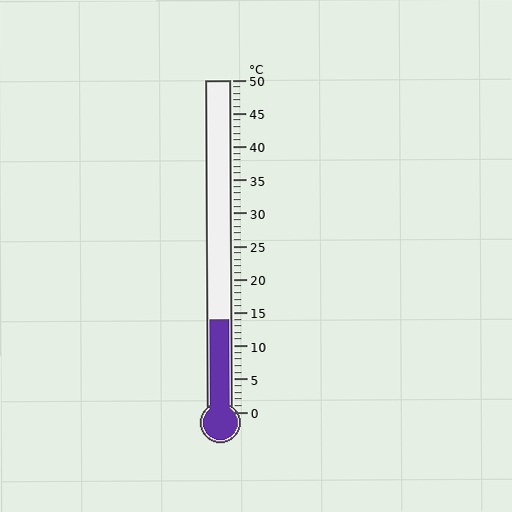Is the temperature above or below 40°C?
The temperature is below 40°C.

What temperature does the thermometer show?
The thermometer shows approximately 14°C.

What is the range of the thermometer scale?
The thermometer scale ranges from 0°C to 50°C.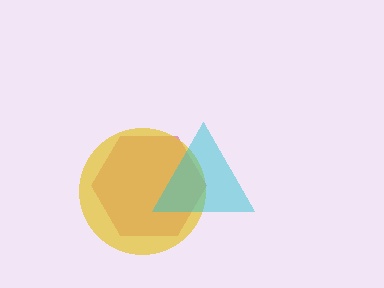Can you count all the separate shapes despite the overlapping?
Yes, there are 3 separate shapes.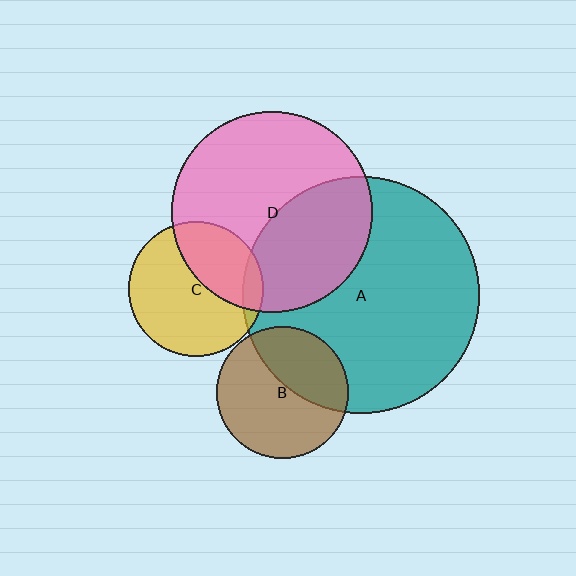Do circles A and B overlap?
Yes.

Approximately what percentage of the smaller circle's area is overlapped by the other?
Approximately 40%.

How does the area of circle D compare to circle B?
Approximately 2.3 times.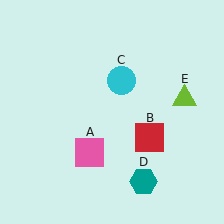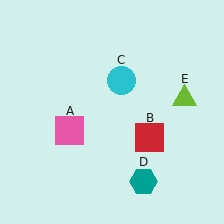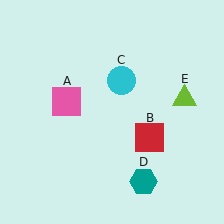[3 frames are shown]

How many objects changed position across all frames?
1 object changed position: pink square (object A).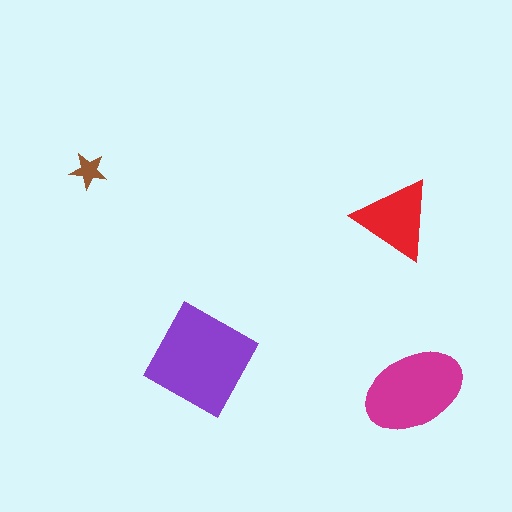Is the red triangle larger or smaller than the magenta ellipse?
Smaller.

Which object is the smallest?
The brown star.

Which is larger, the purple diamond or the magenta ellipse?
The purple diamond.